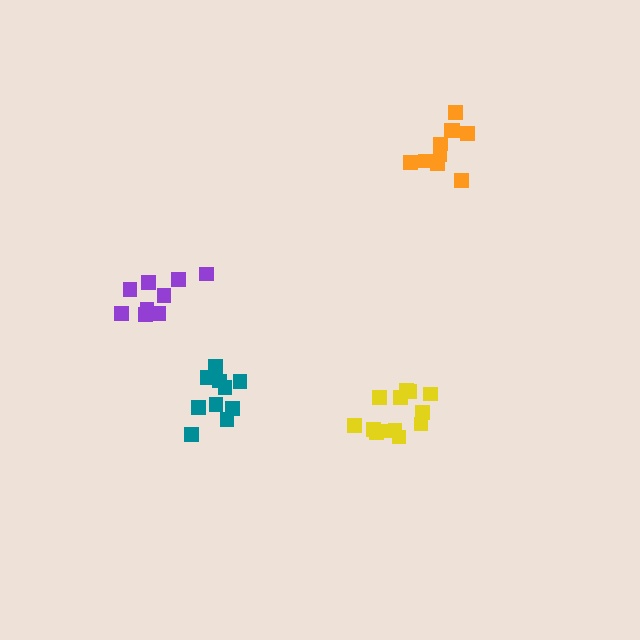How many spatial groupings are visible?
There are 4 spatial groupings.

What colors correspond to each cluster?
The clusters are colored: purple, orange, teal, yellow.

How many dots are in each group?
Group 1: 9 dots, Group 2: 10 dots, Group 3: 10 dots, Group 4: 13 dots (42 total).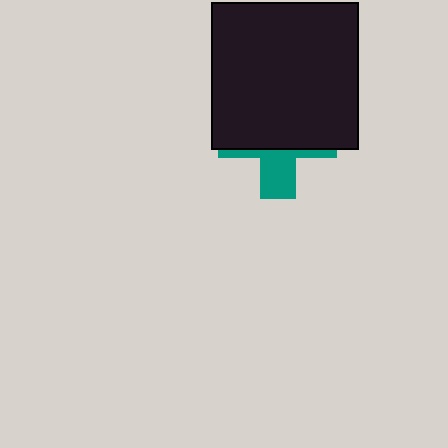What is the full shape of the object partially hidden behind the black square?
The partially hidden object is a teal cross.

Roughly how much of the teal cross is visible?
A small part of it is visible (roughly 34%).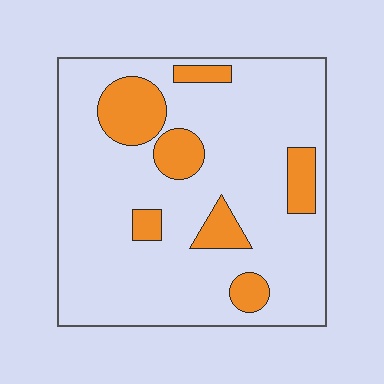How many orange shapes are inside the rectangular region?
7.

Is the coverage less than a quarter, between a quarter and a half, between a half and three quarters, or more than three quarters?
Less than a quarter.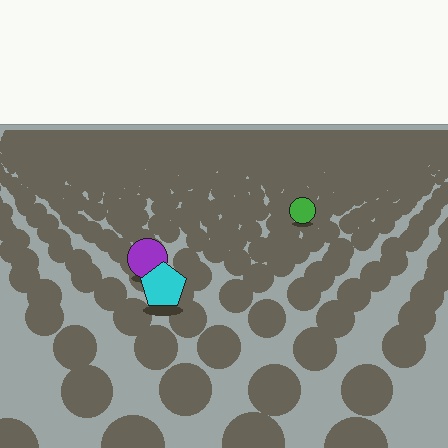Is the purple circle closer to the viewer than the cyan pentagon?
No. The cyan pentagon is closer — you can tell from the texture gradient: the ground texture is coarser near it.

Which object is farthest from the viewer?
The green circle is farthest from the viewer. It appears smaller and the ground texture around it is denser.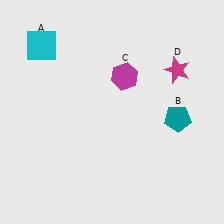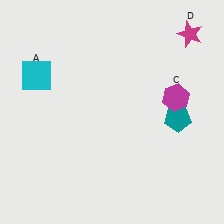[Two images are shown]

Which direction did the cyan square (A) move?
The cyan square (A) moved down.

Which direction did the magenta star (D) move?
The magenta star (D) moved up.